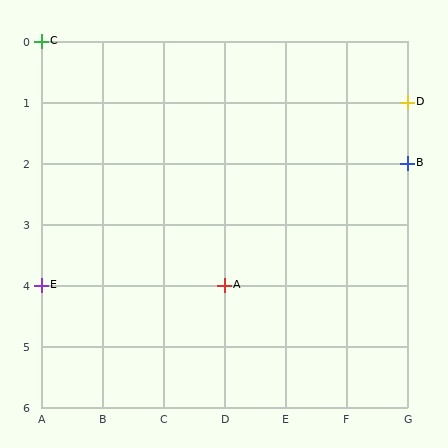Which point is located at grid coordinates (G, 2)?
Point B is at (G, 2).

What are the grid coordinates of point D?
Point D is at grid coordinates (G, 1).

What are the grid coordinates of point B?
Point B is at grid coordinates (G, 2).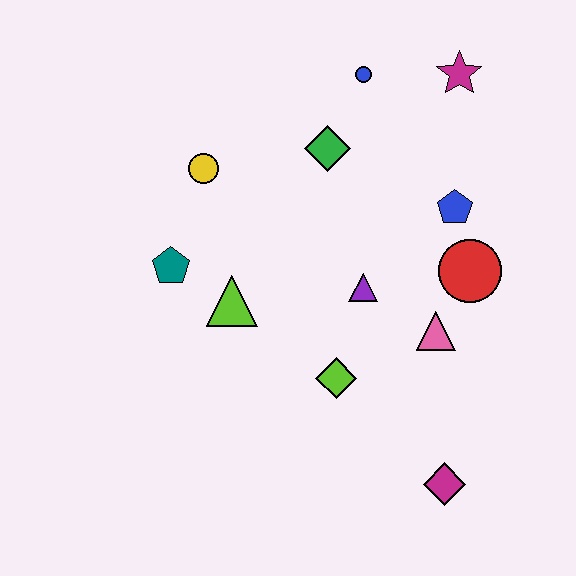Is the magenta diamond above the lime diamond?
No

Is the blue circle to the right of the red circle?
No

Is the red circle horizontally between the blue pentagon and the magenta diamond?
No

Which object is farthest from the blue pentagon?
The teal pentagon is farthest from the blue pentagon.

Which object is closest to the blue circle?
The green diamond is closest to the blue circle.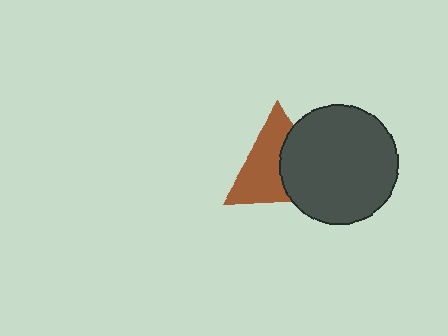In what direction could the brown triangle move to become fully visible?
The brown triangle could move left. That would shift it out from behind the dark gray circle entirely.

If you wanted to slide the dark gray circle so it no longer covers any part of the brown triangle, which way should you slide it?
Slide it right — that is the most direct way to separate the two shapes.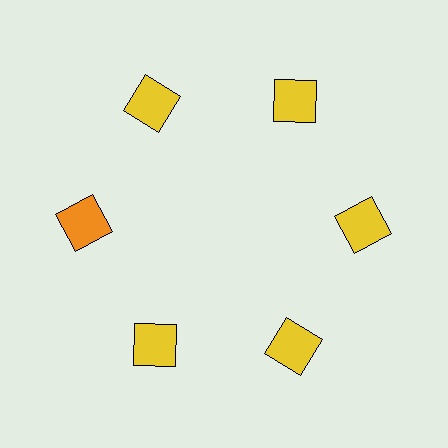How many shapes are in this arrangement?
There are 6 shapes arranged in a ring pattern.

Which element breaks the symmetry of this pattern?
The orange square at roughly the 9 o'clock position breaks the symmetry. All other shapes are yellow squares.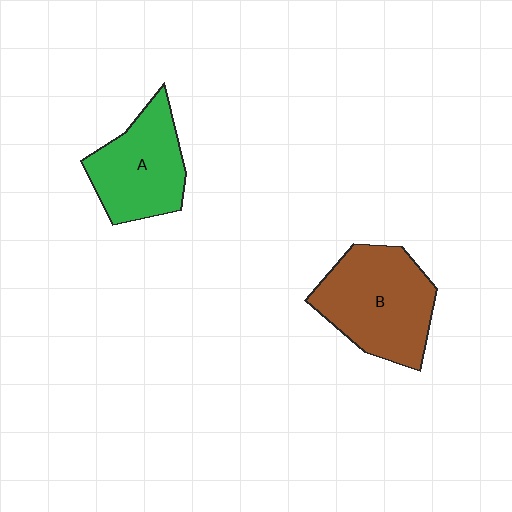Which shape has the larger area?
Shape B (brown).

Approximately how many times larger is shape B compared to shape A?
Approximately 1.2 times.